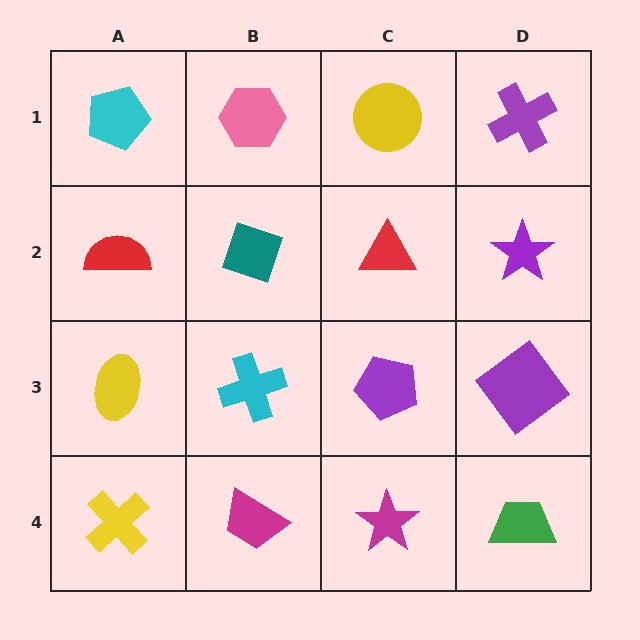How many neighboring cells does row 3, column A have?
3.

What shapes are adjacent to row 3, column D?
A purple star (row 2, column D), a green trapezoid (row 4, column D), a purple pentagon (row 3, column C).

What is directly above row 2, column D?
A purple cross.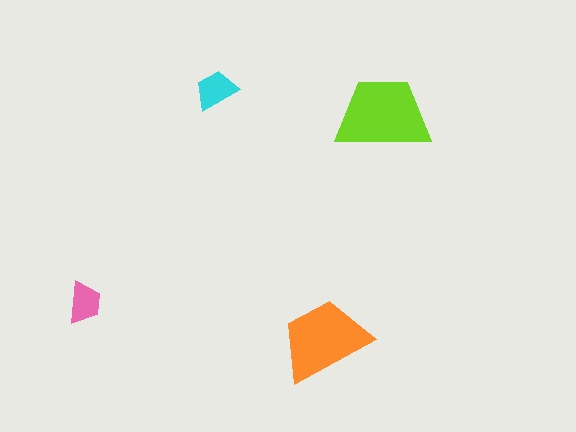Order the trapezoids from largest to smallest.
the lime one, the orange one, the cyan one, the pink one.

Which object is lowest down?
The orange trapezoid is bottommost.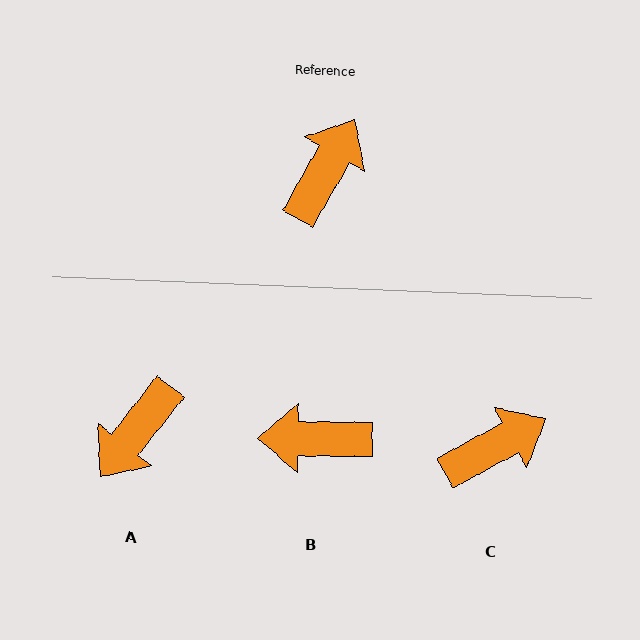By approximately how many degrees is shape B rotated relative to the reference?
Approximately 119 degrees counter-clockwise.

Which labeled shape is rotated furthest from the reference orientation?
A, about 172 degrees away.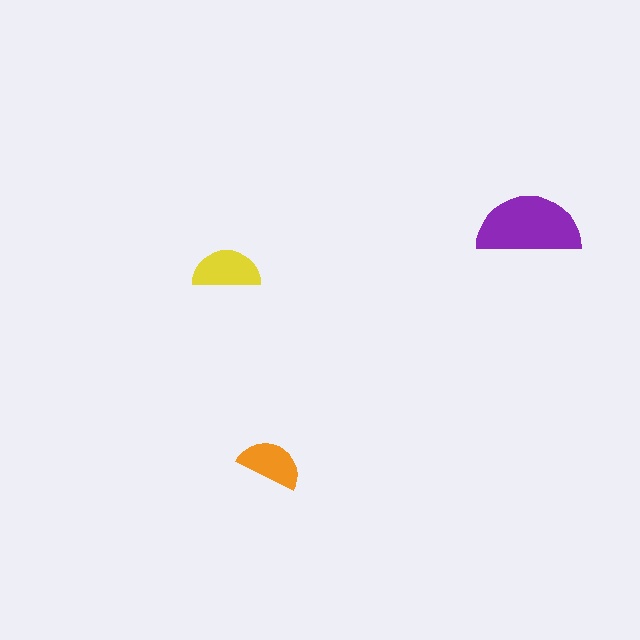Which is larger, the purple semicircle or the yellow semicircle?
The purple one.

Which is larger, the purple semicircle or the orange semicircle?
The purple one.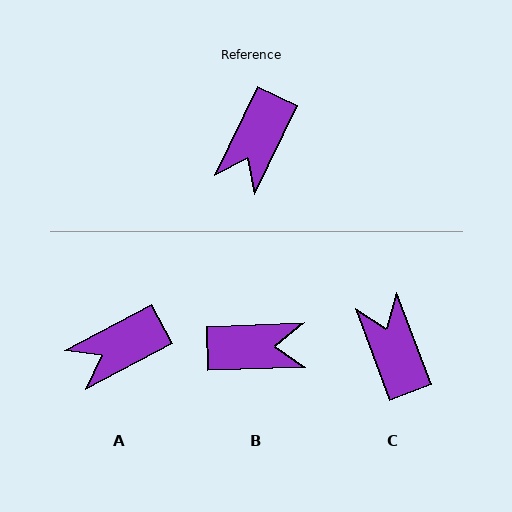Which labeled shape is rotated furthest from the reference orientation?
C, about 134 degrees away.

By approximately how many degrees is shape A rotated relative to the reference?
Approximately 36 degrees clockwise.